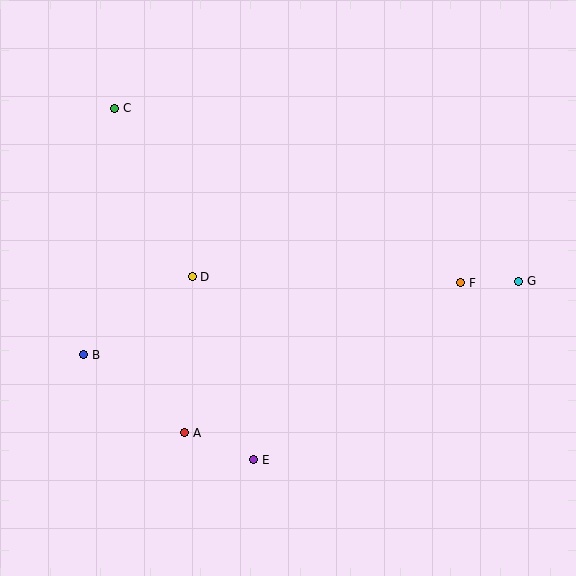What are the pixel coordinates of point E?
Point E is at (254, 460).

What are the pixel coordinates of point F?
Point F is at (461, 283).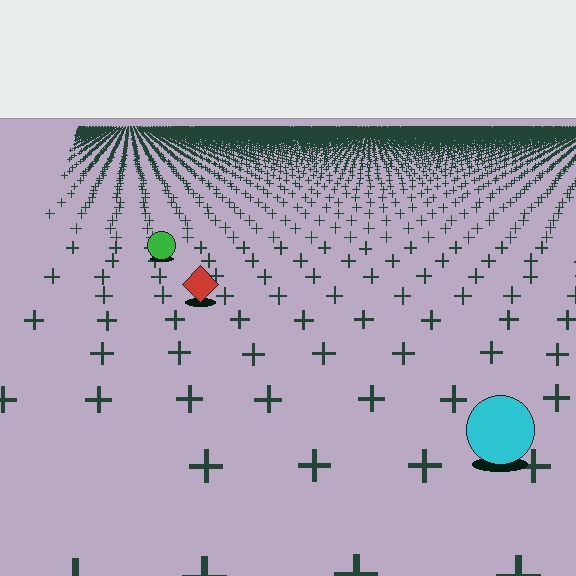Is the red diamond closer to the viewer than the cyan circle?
No. The cyan circle is closer — you can tell from the texture gradient: the ground texture is coarser near it.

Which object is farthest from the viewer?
The green circle is farthest from the viewer. It appears smaller and the ground texture around it is denser.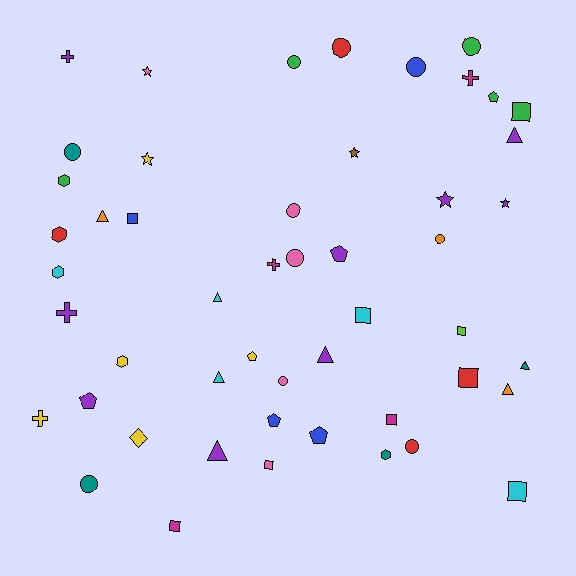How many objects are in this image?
There are 50 objects.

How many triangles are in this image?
There are 8 triangles.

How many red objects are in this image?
There are 4 red objects.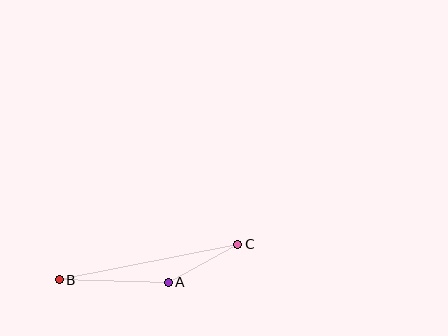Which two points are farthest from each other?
Points B and C are farthest from each other.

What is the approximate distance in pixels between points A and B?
The distance between A and B is approximately 109 pixels.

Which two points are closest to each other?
Points A and C are closest to each other.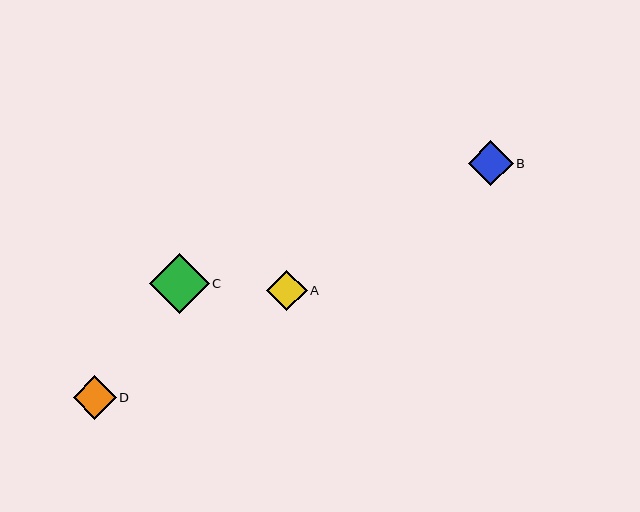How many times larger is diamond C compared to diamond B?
Diamond C is approximately 1.3 times the size of diamond B.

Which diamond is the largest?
Diamond C is the largest with a size of approximately 60 pixels.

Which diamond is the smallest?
Diamond A is the smallest with a size of approximately 40 pixels.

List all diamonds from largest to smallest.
From largest to smallest: C, B, D, A.